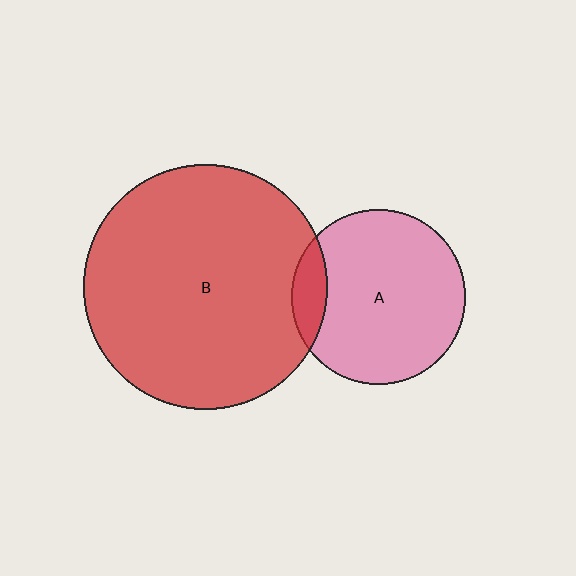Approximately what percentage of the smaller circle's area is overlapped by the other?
Approximately 10%.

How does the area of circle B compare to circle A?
Approximately 2.0 times.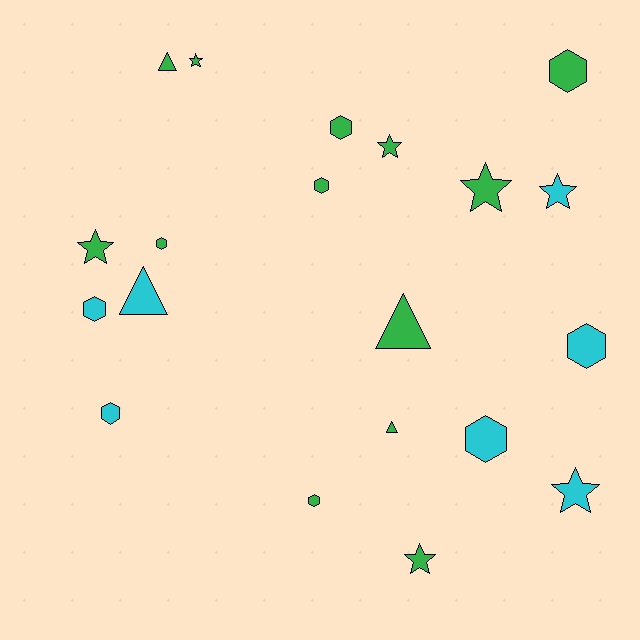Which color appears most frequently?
Green, with 13 objects.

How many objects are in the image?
There are 20 objects.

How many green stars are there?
There are 5 green stars.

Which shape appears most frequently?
Hexagon, with 9 objects.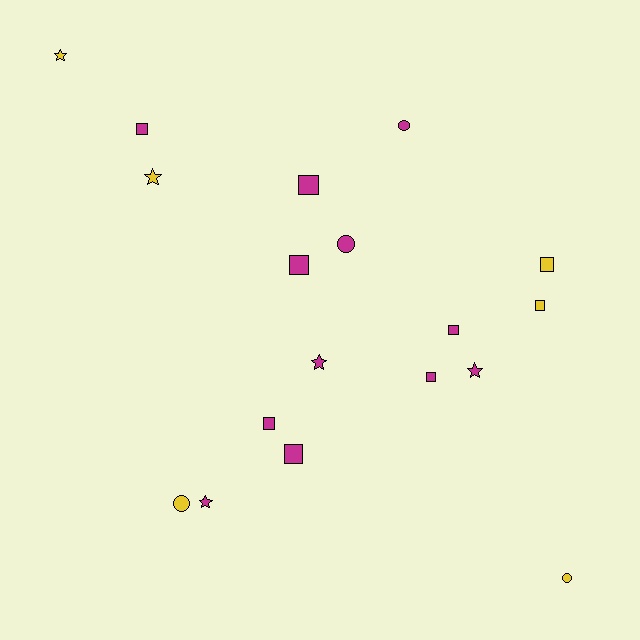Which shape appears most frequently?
Square, with 9 objects.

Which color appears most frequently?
Magenta, with 12 objects.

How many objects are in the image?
There are 18 objects.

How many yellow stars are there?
There are 2 yellow stars.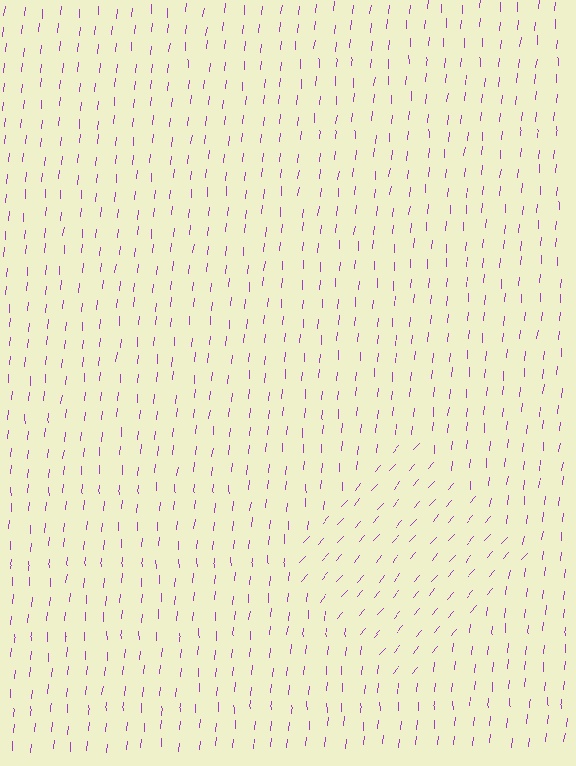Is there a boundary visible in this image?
Yes, there is a texture boundary formed by a change in line orientation.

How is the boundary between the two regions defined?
The boundary is defined purely by a change in line orientation (approximately 35 degrees difference). All lines are the same color and thickness.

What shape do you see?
I see a diamond.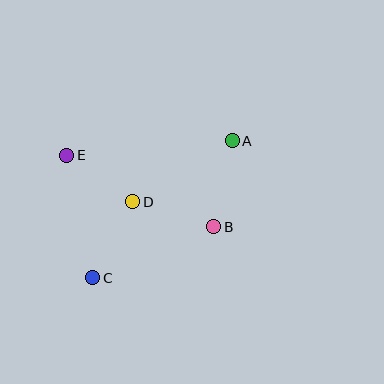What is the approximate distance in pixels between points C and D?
The distance between C and D is approximately 86 pixels.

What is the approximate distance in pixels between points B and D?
The distance between B and D is approximately 85 pixels.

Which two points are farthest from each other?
Points A and C are farthest from each other.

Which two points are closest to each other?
Points D and E are closest to each other.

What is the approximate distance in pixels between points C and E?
The distance between C and E is approximately 125 pixels.